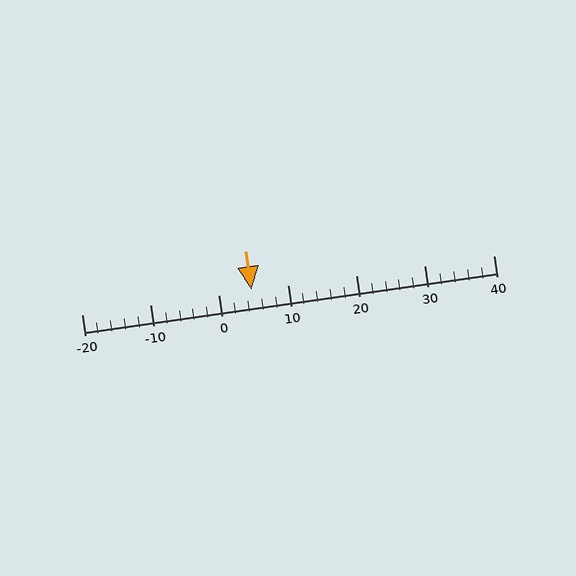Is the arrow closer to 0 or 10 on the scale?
The arrow is closer to 0.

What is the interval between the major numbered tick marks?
The major tick marks are spaced 10 units apart.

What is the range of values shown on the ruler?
The ruler shows values from -20 to 40.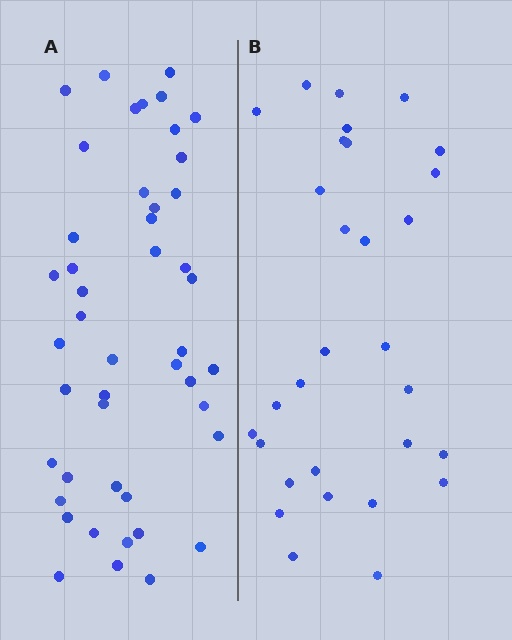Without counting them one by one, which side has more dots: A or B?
Region A (the left region) has more dots.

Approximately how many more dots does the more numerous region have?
Region A has approximately 15 more dots than region B.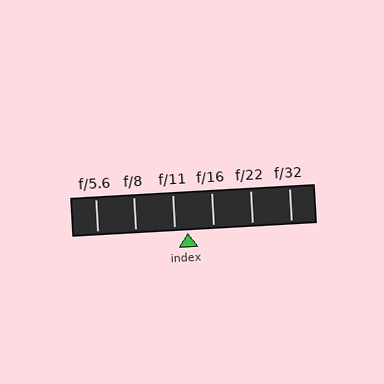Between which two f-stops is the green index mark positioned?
The index mark is between f/11 and f/16.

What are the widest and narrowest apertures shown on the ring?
The widest aperture shown is f/5.6 and the narrowest is f/32.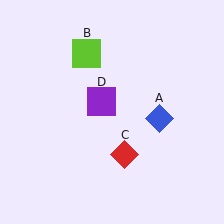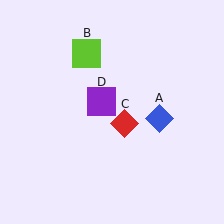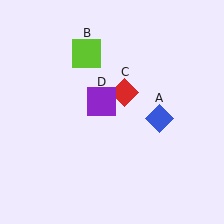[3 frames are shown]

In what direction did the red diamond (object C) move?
The red diamond (object C) moved up.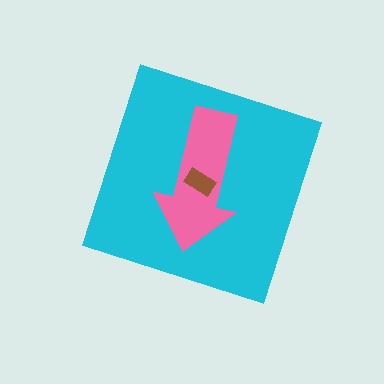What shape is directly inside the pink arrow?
The brown rectangle.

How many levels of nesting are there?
3.